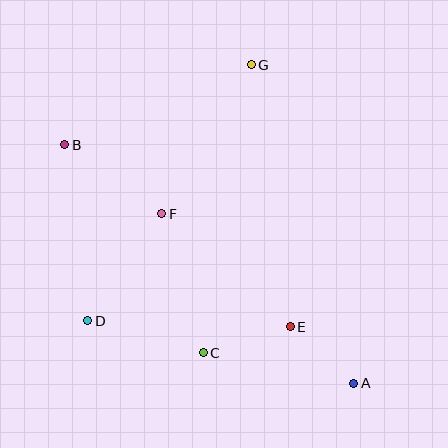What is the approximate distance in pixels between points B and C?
The distance between B and C is approximately 249 pixels.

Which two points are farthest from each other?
Points A and B are farthest from each other.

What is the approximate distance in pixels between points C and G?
The distance between C and G is approximately 292 pixels.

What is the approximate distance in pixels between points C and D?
The distance between C and D is approximately 119 pixels.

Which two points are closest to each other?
Points A and E are closest to each other.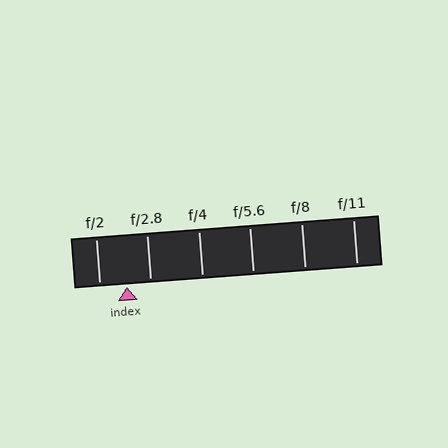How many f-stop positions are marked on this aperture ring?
There are 6 f-stop positions marked.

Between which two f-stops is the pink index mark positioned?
The index mark is between f/2 and f/2.8.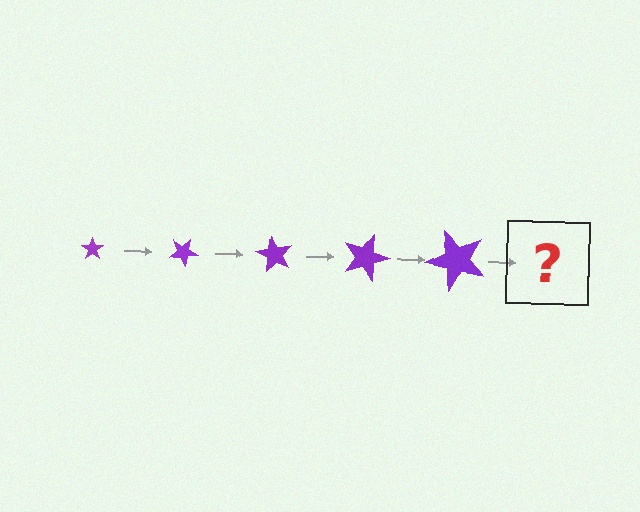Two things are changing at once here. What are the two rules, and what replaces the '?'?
The two rules are that the star grows larger each step and it rotates 30 degrees each step. The '?' should be a star, larger than the previous one and rotated 150 degrees from the start.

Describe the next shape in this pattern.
It should be a star, larger than the previous one and rotated 150 degrees from the start.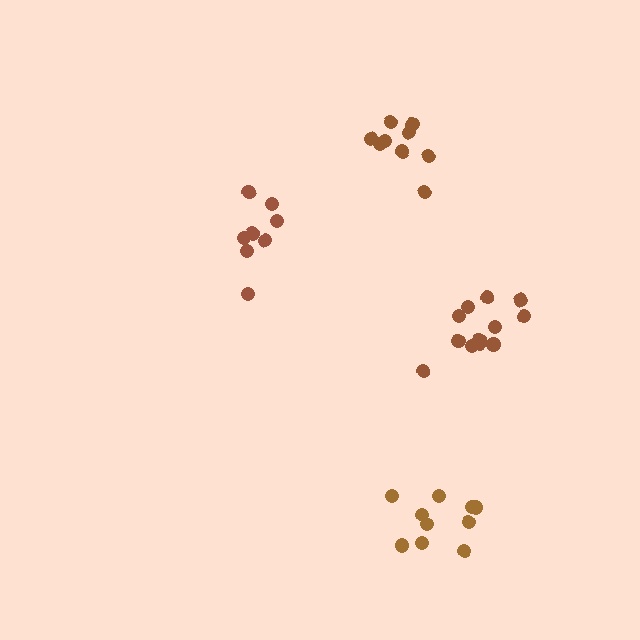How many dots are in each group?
Group 1: 13 dots, Group 2: 9 dots, Group 3: 8 dots, Group 4: 10 dots (40 total).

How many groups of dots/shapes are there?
There are 4 groups.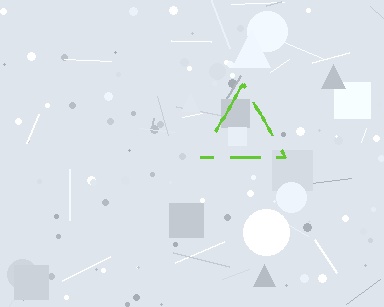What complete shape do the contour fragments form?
The contour fragments form a triangle.